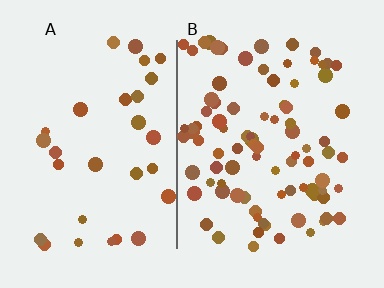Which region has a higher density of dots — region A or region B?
B (the right).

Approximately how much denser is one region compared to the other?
Approximately 2.8× — region B over region A.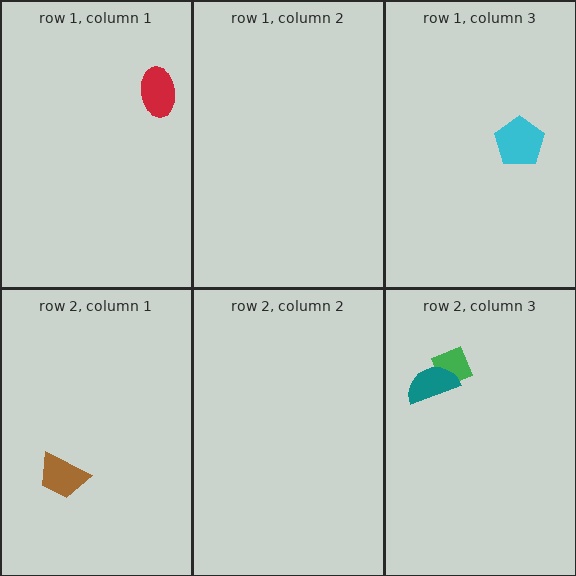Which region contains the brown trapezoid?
The row 2, column 1 region.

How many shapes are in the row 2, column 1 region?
1.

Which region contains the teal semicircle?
The row 2, column 3 region.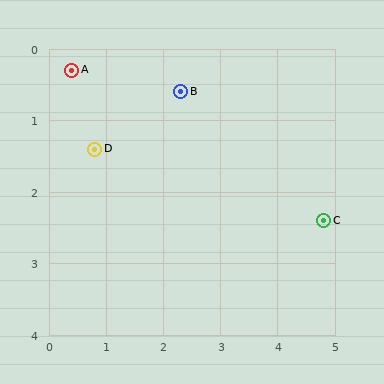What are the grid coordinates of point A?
Point A is at approximately (0.4, 0.3).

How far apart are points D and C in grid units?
Points D and C are about 4.1 grid units apart.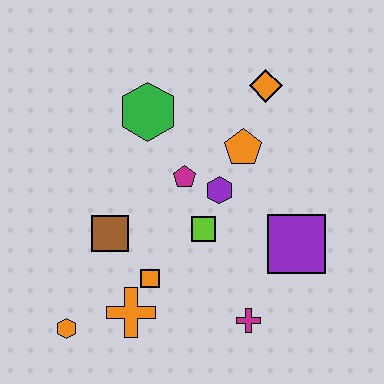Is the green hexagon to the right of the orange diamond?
No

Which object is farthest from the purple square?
The orange hexagon is farthest from the purple square.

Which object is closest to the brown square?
The orange square is closest to the brown square.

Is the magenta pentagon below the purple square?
No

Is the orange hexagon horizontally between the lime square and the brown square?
No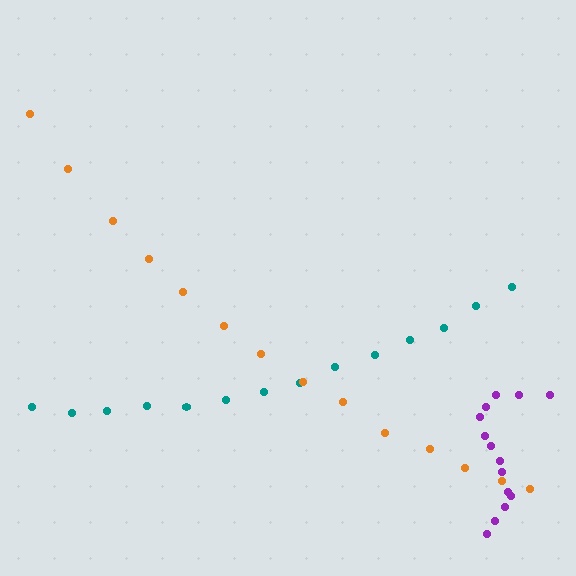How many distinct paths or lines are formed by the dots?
There are 3 distinct paths.